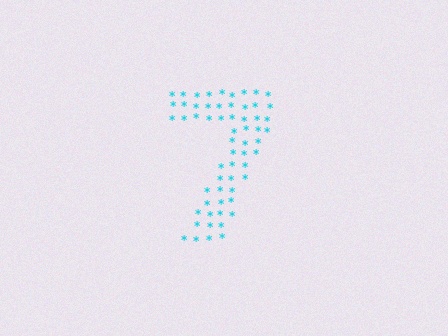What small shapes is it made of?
It is made of small asterisks.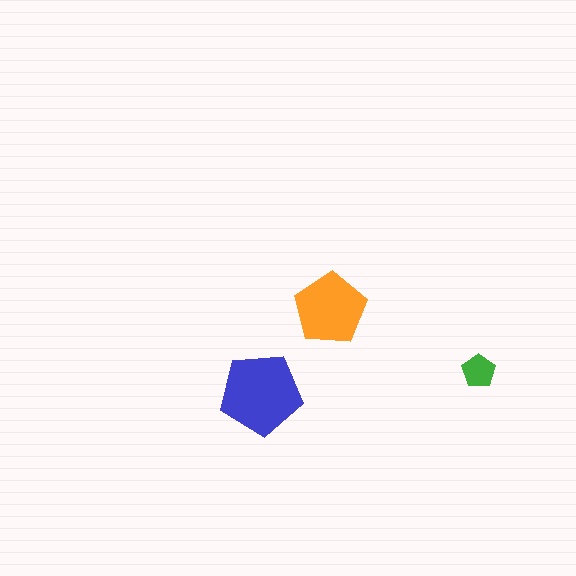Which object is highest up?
The orange pentagon is topmost.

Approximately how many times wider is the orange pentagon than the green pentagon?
About 2 times wider.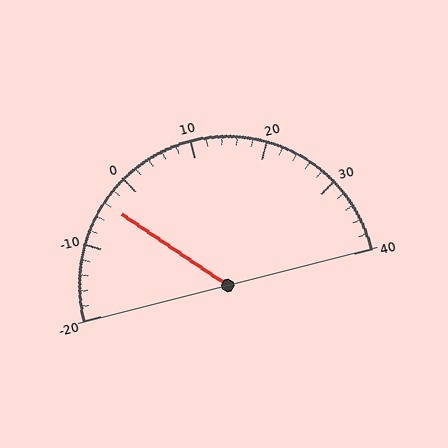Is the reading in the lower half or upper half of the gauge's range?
The reading is in the lower half of the range (-20 to 40).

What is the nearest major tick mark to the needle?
The nearest major tick mark is 0.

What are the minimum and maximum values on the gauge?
The gauge ranges from -20 to 40.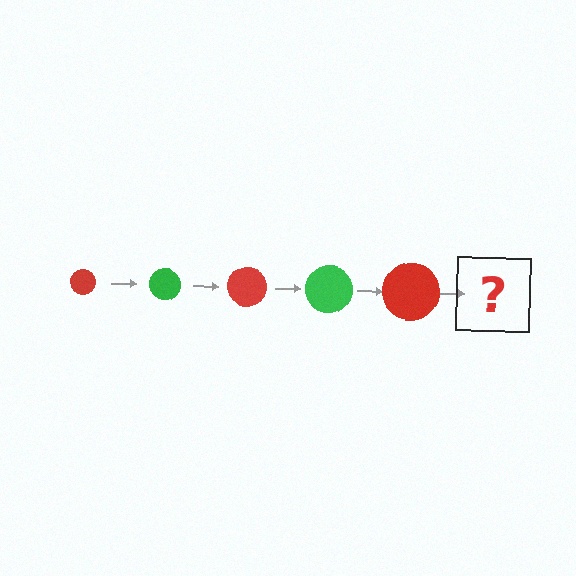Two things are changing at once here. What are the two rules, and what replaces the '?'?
The two rules are that the circle grows larger each step and the color cycles through red and green. The '?' should be a green circle, larger than the previous one.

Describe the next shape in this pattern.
It should be a green circle, larger than the previous one.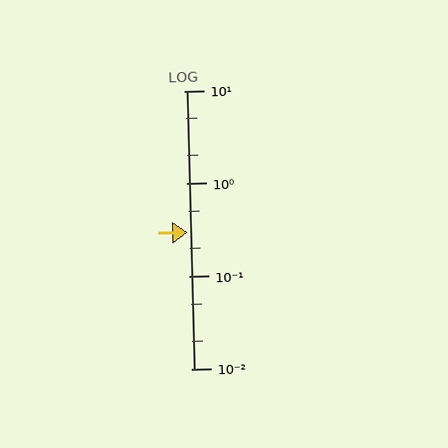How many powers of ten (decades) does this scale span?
The scale spans 3 decades, from 0.01 to 10.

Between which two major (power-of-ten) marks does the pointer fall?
The pointer is between 0.1 and 1.